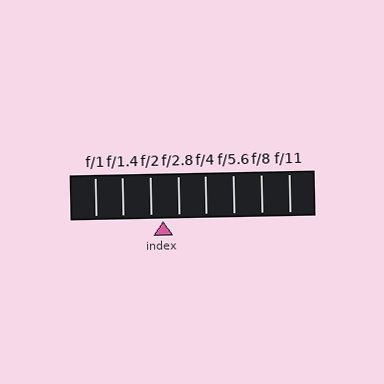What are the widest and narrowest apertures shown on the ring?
The widest aperture shown is f/1 and the narrowest is f/11.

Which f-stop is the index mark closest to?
The index mark is closest to f/2.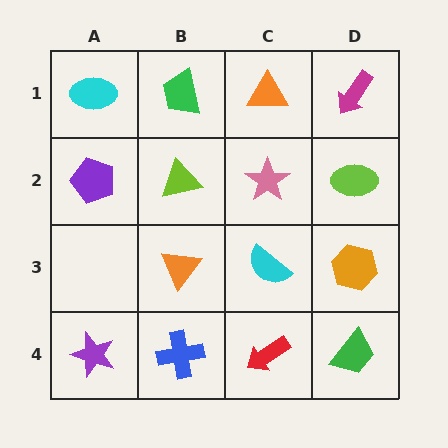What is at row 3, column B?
An orange triangle.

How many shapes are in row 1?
4 shapes.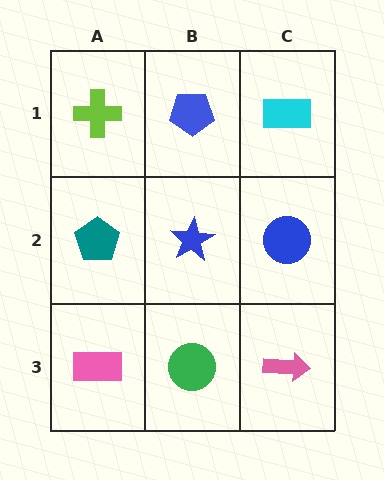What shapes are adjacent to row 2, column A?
A lime cross (row 1, column A), a pink rectangle (row 3, column A), a blue star (row 2, column B).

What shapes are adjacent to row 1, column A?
A teal pentagon (row 2, column A), a blue pentagon (row 1, column B).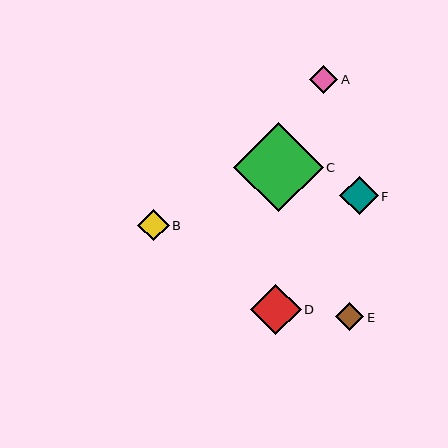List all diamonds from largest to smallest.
From largest to smallest: C, D, F, B, E, A.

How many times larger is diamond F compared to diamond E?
Diamond F is approximately 1.3 times the size of diamond E.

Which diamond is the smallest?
Diamond A is the smallest with a size of approximately 28 pixels.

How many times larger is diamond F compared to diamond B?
Diamond F is approximately 1.2 times the size of diamond B.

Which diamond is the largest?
Diamond C is the largest with a size of approximately 89 pixels.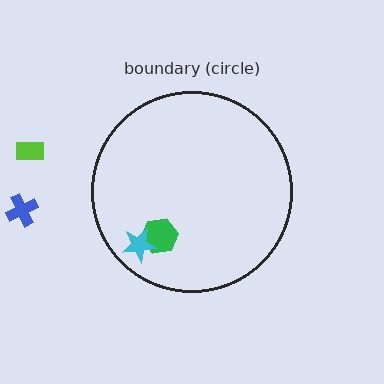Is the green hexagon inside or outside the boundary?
Inside.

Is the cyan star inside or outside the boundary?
Inside.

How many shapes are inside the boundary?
2 inside, 2 outside.